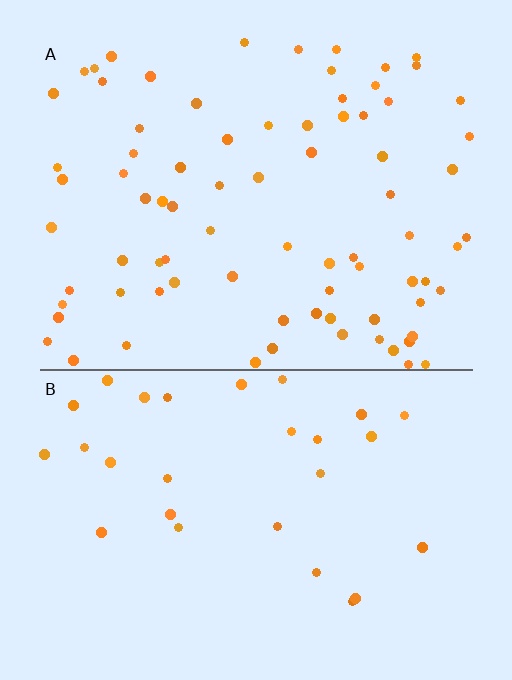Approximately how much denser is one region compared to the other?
Approximately 2.7× — region A over region B.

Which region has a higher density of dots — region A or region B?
A (the top).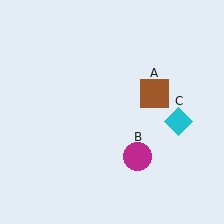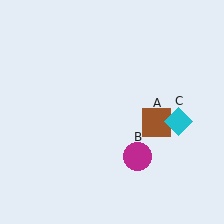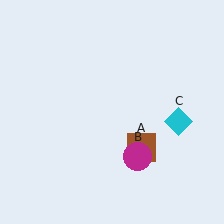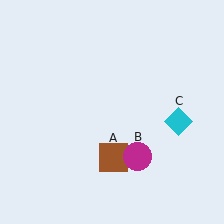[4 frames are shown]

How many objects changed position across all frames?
1 object changed position: brown square (object A).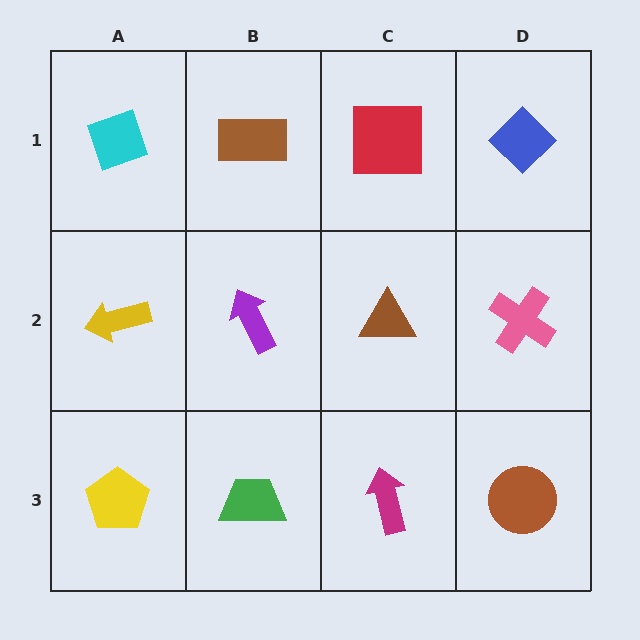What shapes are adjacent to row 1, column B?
A purple arrow (row 2, column B), a cyan diamond (row 1, column A), a red square (row 1, column C).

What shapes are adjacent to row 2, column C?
A red square (row 1, column C), a magenta arrow (row 3, column C), a purple arrow (row 2, column B), a pink cross (row 2, column D).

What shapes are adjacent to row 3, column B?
A purple arrow (row 2, column B), a yellow pentagon (row 3, column A), a magenta arrow (row 3, column C).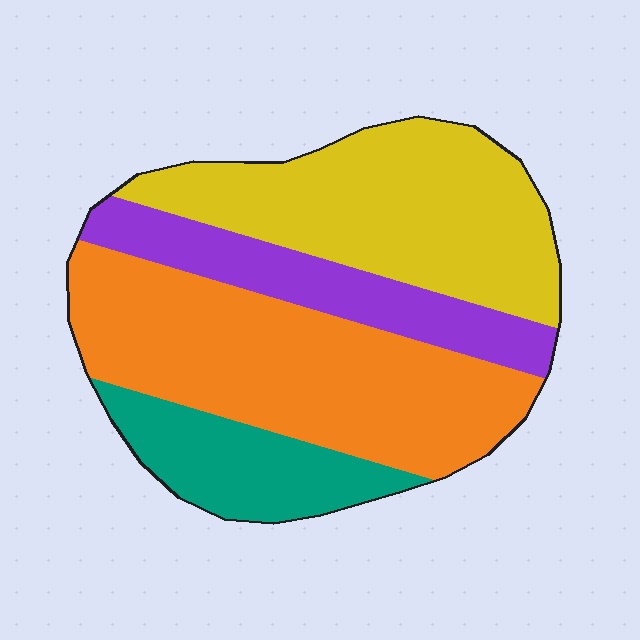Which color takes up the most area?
Orange, at roughly 40%.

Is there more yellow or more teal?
Yellow.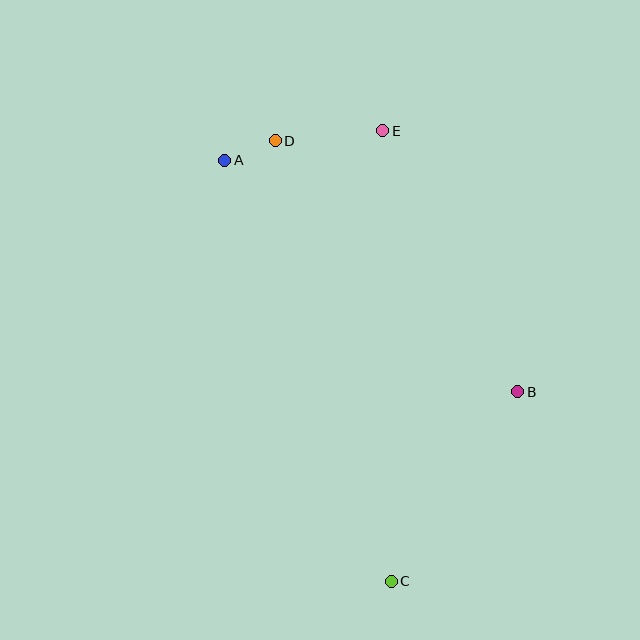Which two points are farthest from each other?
Points C and D are farthest from each other.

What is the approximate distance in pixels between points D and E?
The distance between D and E is approximately 108 pixels.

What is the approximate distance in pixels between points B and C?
The distance between B and C is approximately 228 pixels.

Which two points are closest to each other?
Points A and D are closest to each other.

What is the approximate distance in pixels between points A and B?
The distance between A and B is approximately 373 pixels.